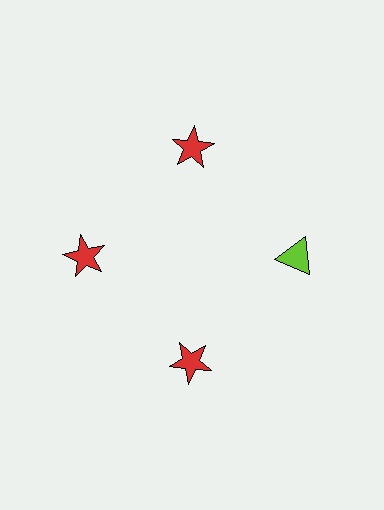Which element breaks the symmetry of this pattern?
The lime triangle at roughly the 3 o'clock position breaks the symmetry. All other shapes are red stars.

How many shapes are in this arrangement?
There are 4 shapes arranged in a ring pattern.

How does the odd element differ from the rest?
It differs in both color (lime instead of red) and shape (triangle instead of star).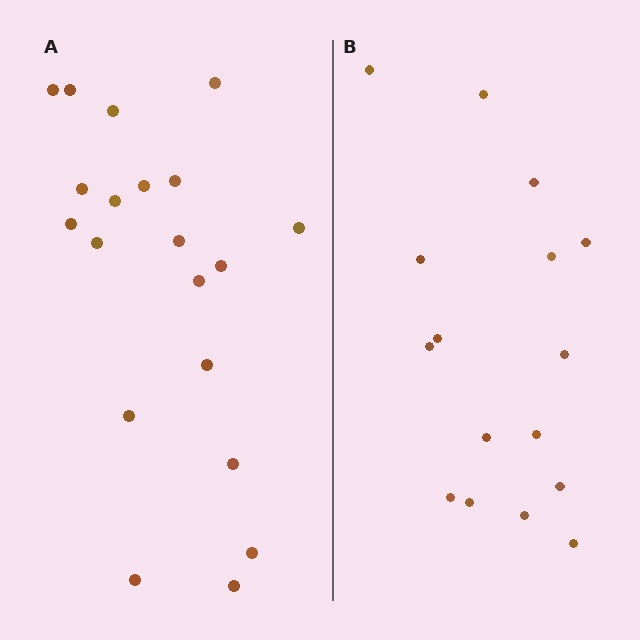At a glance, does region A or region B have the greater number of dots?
Region A (the left region) has more dots.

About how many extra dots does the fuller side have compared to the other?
Region A has about 4 more dots than region B.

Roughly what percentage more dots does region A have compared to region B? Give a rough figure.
About 25% more.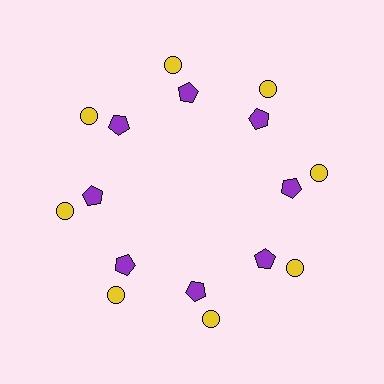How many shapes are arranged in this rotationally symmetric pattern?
There are 16 shapes, arranged in 8 groups of 2.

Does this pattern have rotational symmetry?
Yes, this pattern has 8-fold rotational symmetry. It looks the same after rotating 45 degrees around the center.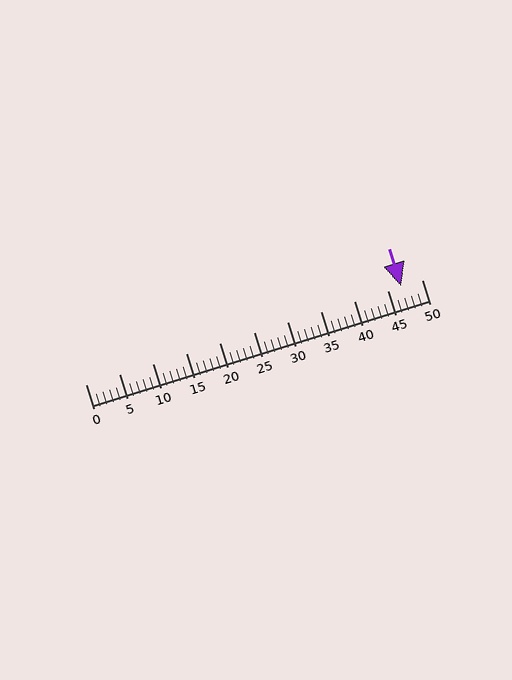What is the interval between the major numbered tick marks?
The major tick marks are spaced 5 units apart.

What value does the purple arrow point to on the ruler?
The purple arrow points to approximately 47.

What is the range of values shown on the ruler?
The ruler shows values from 0 to 50.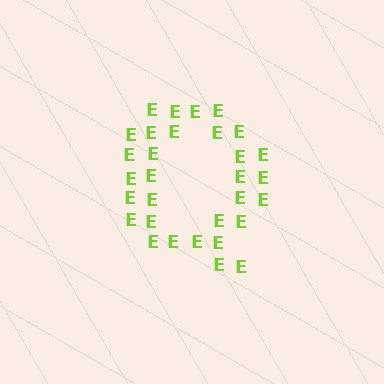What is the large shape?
The large shape is the letter Q.